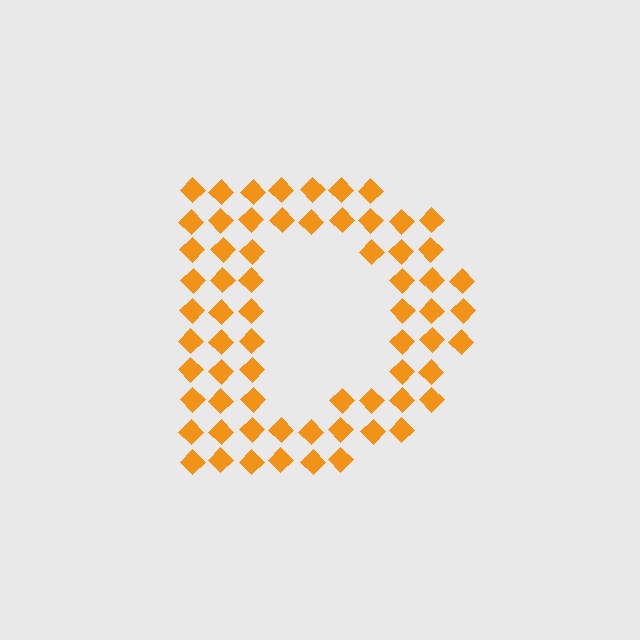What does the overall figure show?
The overall figure shows the letter D.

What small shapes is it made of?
It is made of small diamonds.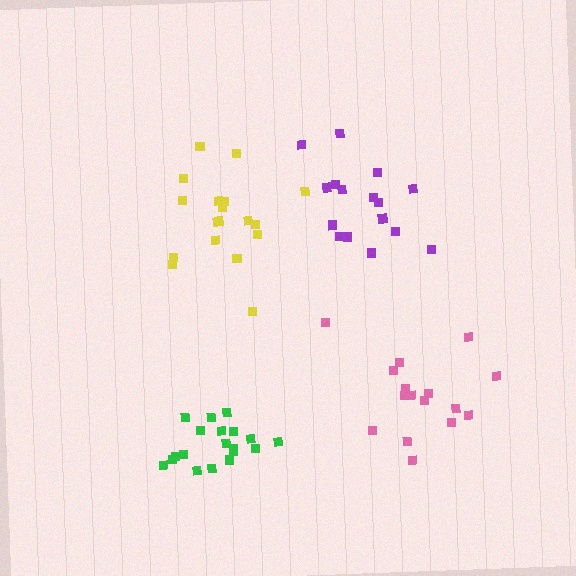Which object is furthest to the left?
The green cluster is leftmost.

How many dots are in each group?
Group 1: 16 dots, Group 2: 16 dots, Group 3: 18 dots, Group 4: 19 dots (69 total).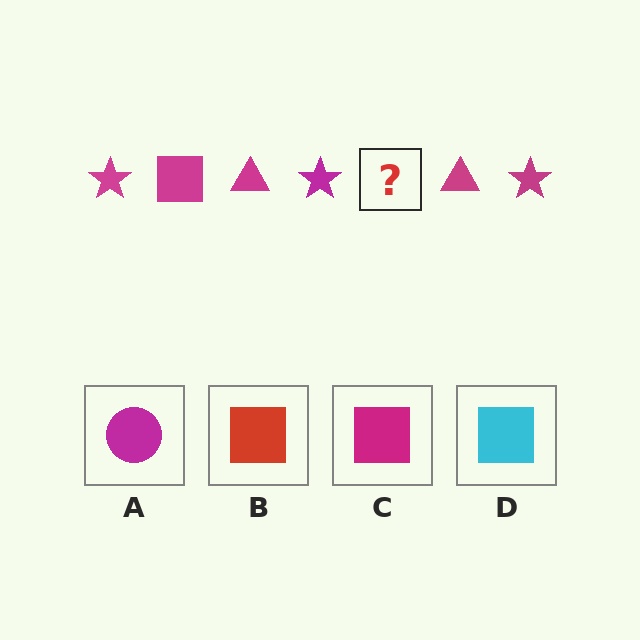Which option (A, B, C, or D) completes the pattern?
C.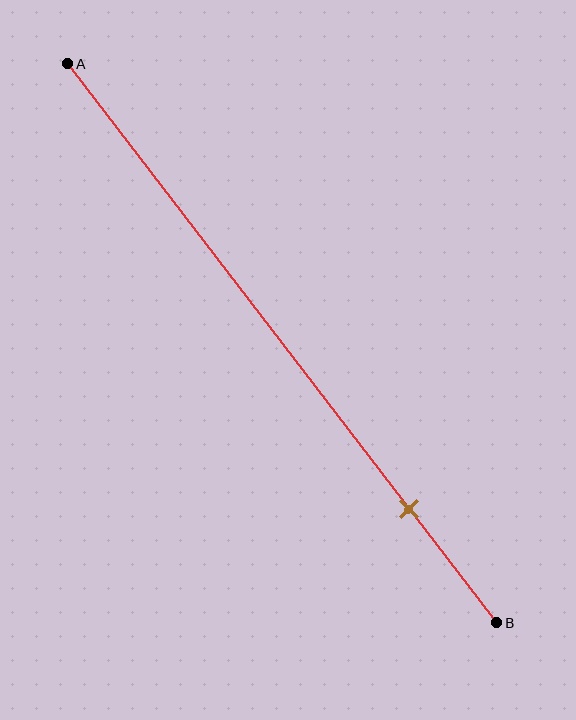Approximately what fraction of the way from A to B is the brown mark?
The brown mark is approximately 80% of the way from A to B.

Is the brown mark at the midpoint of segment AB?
No, the mark is at about 80% from A, not at the 50% midpoint.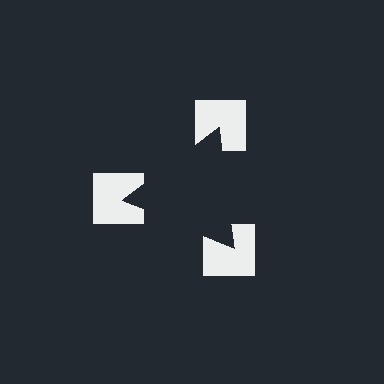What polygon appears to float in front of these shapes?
An illusory triangle — its edges are inferred from the aligned wedge cuts in the notched squares, not physically drawn.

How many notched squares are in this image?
There are 3 — one at each vertex of the illusory triangle.